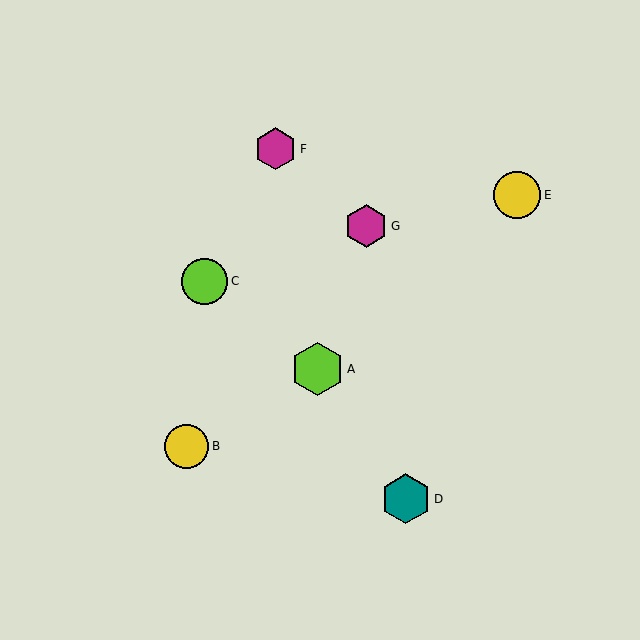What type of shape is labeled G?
Shape G is a magenta hexagon.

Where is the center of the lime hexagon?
The center of the lime hexagon is at (317, 369).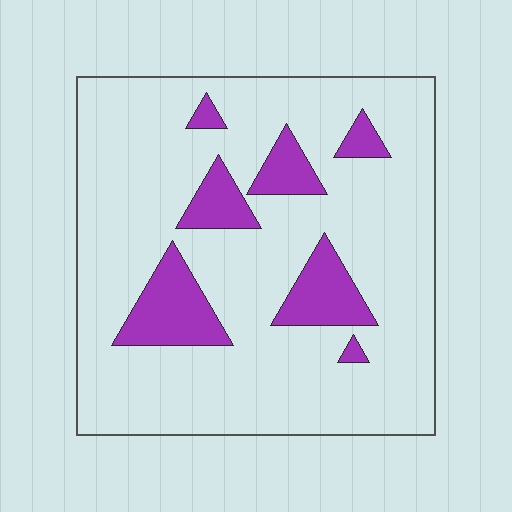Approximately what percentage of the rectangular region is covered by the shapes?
Approximately 15%.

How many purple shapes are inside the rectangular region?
7.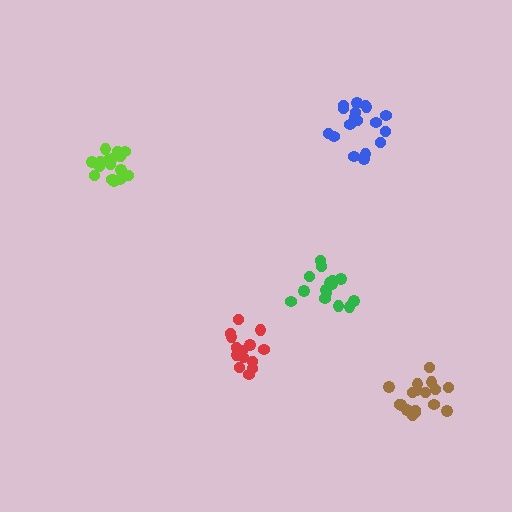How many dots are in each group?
Group 1: 17 dots, Group 2: 18 dots, Group 3: 18 dots, Group 4: 15 dots, Group 5: 15 dots (83 total).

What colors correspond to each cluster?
The clusters are colored: brown, lime, blue, green, red.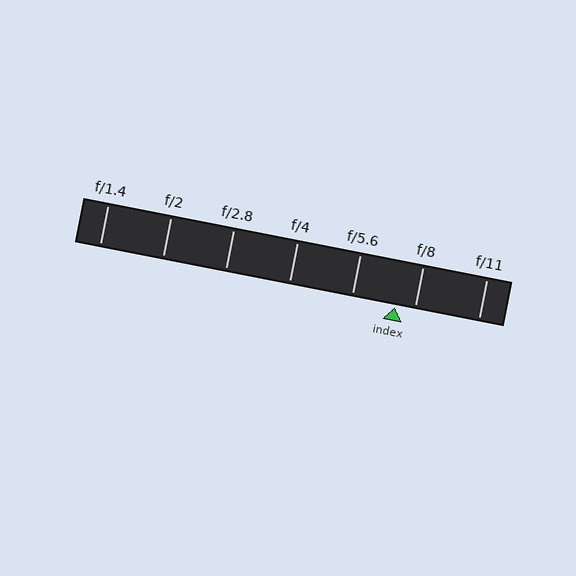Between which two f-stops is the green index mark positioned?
The index mark is between f/5.6 and f/8.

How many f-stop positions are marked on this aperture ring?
There are 7 f-stop positions marked.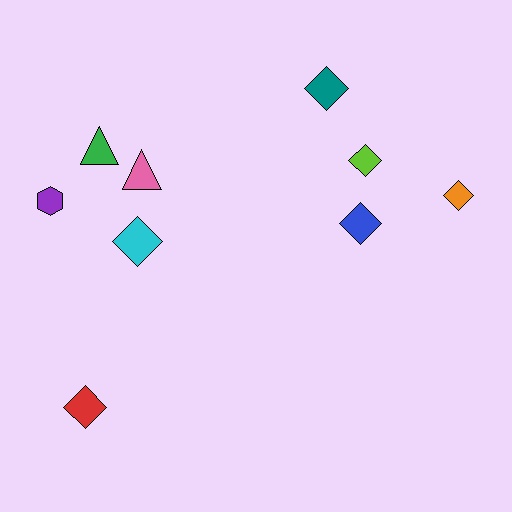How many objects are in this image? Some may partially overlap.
There are 9 objects.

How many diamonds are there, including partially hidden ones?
There are 6 diamonds.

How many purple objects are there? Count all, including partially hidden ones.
There is 1 purple object.